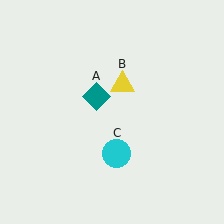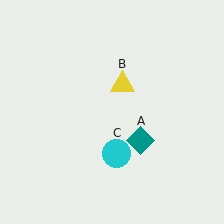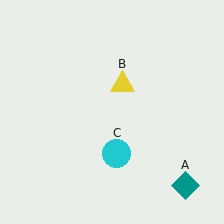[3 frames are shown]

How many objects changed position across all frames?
1 object changed position: teal diamond (object A).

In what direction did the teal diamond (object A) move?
The teal diamond (object A) moved down and to the right.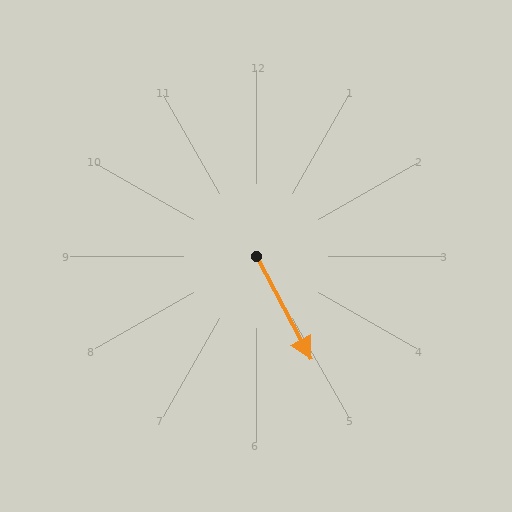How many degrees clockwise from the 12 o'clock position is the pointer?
Approximately 152 degrees.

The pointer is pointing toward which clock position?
Roughly 5 o'clock.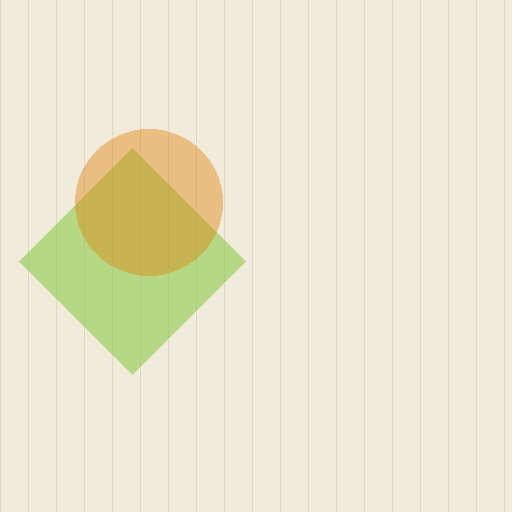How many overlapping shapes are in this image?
There are 2 overlapping shapes in the image.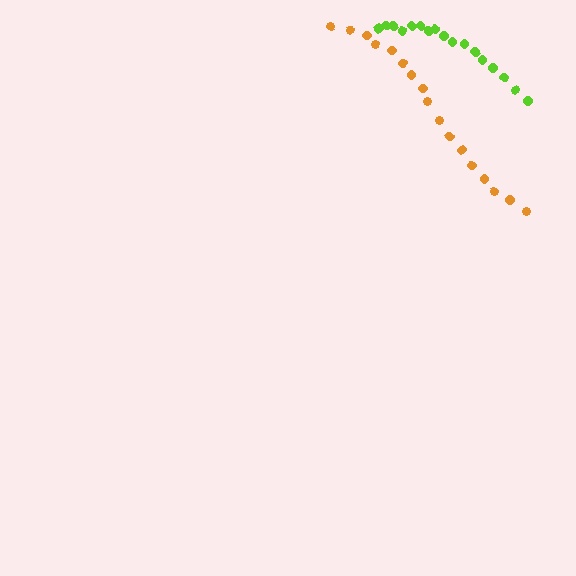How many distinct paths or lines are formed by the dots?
There are 2 distinct paths.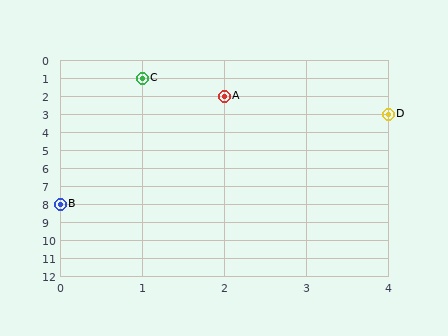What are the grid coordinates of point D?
Point D is at grid coordinates (4, 3).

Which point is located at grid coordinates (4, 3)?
Point D is at (4, 3).